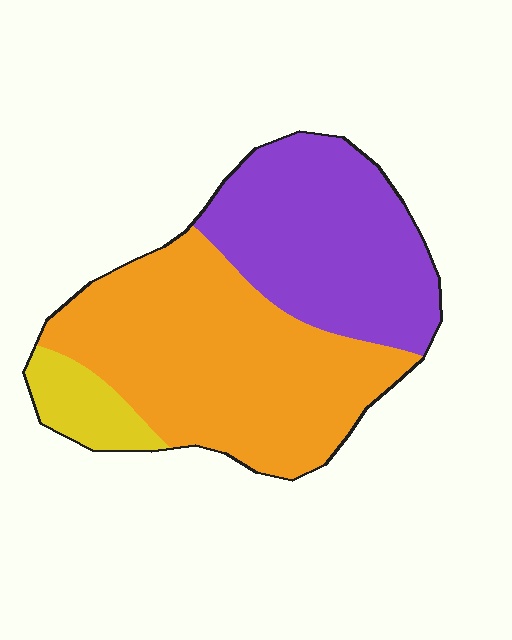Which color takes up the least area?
Yellow, at roughly 10%.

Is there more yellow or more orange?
Orange.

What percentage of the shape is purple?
Purple covers 38% of the shape.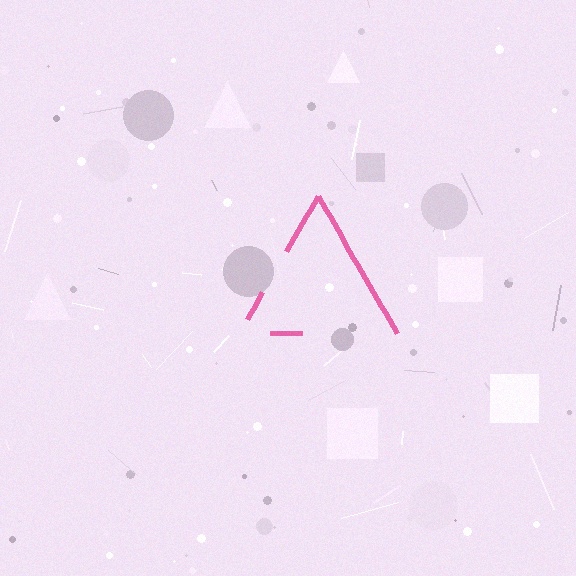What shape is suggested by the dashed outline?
The dashed outline suggests a triangle.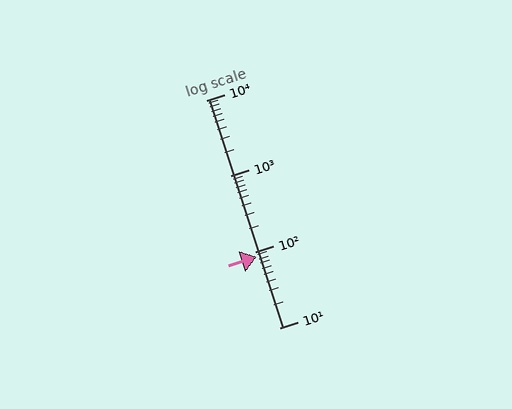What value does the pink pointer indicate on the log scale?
The pointer indicates approximately 86.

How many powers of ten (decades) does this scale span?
The scale spans 3 decades, from 10 to 10000.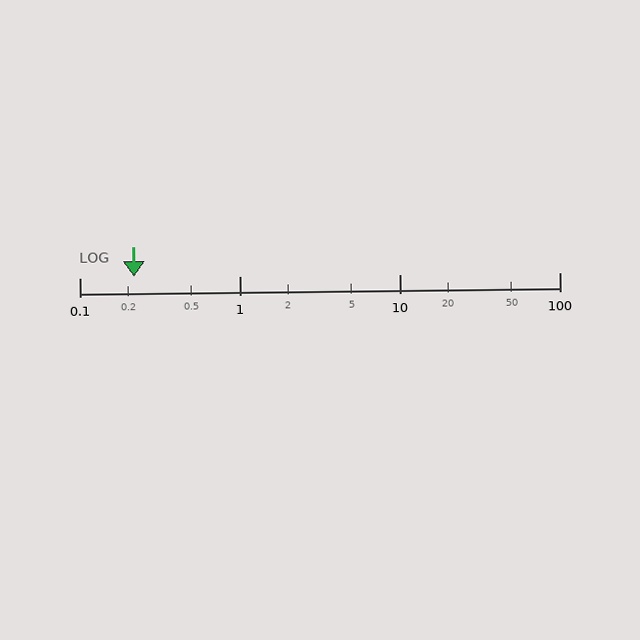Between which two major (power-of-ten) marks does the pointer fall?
The pointer is between 0.1 and 1.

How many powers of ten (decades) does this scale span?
The scale spans 3 decades, from 0.1 to 100.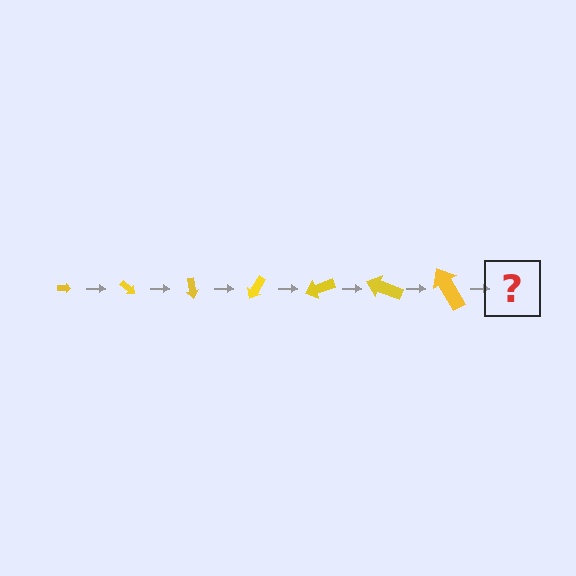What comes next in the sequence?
The next element should be an arrow, larger than the previous one and rotated 280 degrees from the start.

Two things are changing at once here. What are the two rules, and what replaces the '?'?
The two rules are that the arrow grows larger each step and it rotates 40 degrees each step. The '?' should be an arrow, larger than the previous one and rotated 280 degrees from the start.